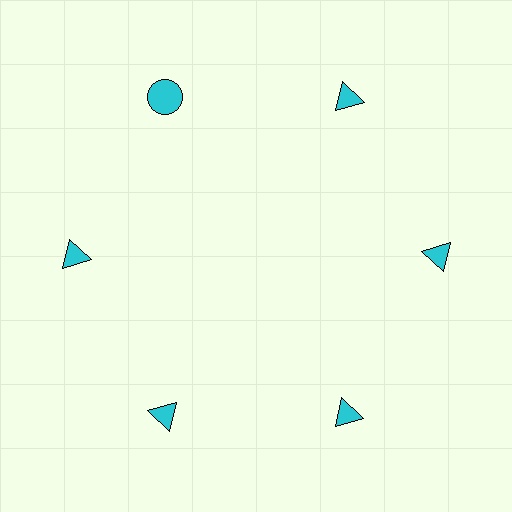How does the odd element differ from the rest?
It has a different shape: circle instead of triangle.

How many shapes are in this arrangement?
There are 6 shapes arranged in a ring pattern.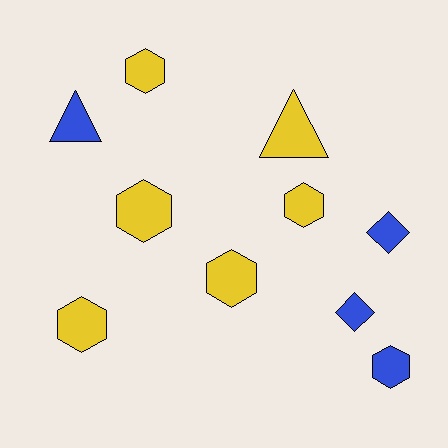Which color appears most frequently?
Yellow, with 6 objects.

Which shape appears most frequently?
Hexagon, with 6 objects.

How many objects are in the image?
There are 10 objects.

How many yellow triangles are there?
There is 1 yellow triangle.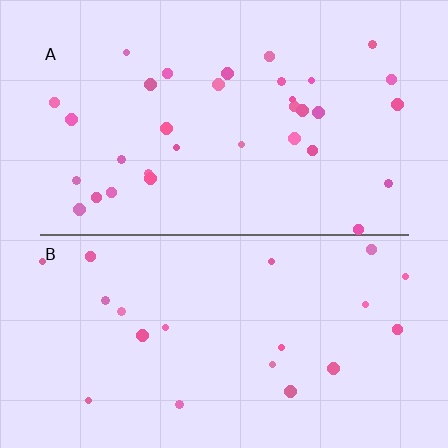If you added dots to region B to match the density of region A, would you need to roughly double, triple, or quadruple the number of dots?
Approximately double.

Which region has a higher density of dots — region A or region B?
A (the top).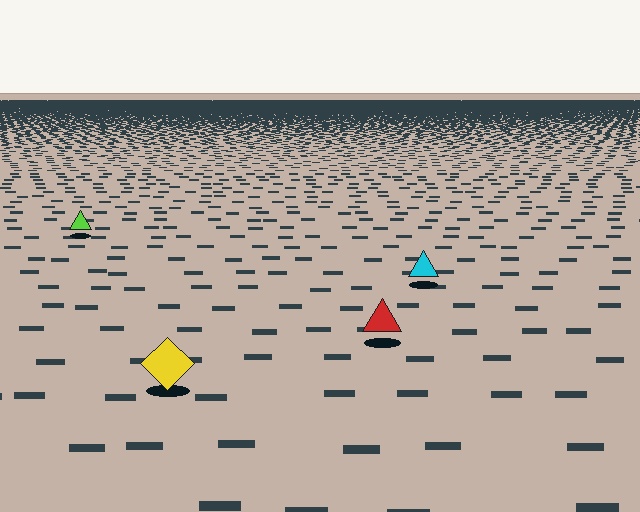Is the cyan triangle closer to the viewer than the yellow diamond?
No. The yellow diamond is closer — you can tell from the texture gradient: the ground texture is coarser near it.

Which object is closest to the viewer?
The yellow diamond is closest. The texture marks near it are larger and more spread out.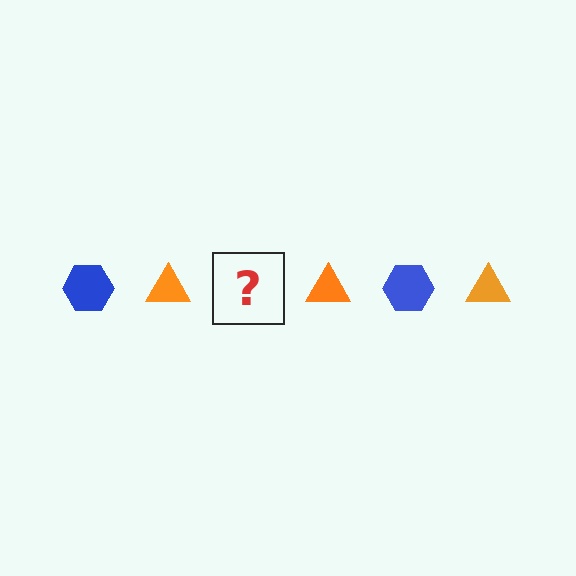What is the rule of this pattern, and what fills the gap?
The rule is that the pattern alternates between blue hexagon and orange triangle. The gap should be filled with a blue hexagon.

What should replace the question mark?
The question mark should be replaced with a blue hexagon.